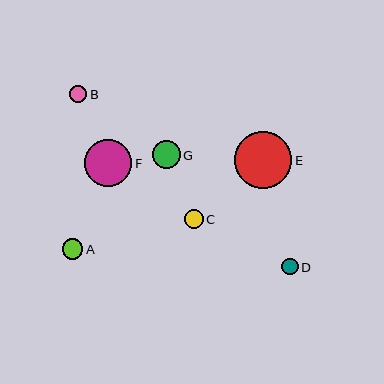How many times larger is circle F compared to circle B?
Circle F is approximately 2.8 times the size of circle B.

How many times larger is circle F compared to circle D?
Circle F is approximately 2.8 times the size of circle D.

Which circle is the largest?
Circle E is the largest with a size of approximately 57 pixels.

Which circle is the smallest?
Circle D is the smallest with a size of approximately 17 pixels.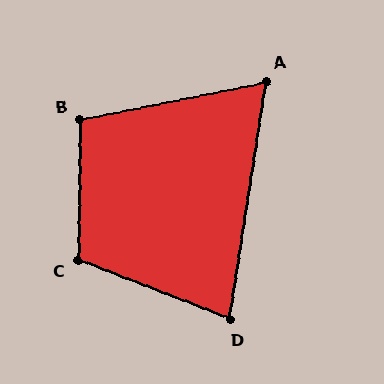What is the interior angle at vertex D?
Approximately 78 degrees (acute).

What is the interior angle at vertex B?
Approximately 102 degrees (obtuse).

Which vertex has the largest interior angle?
C, at approximately 110 degrees.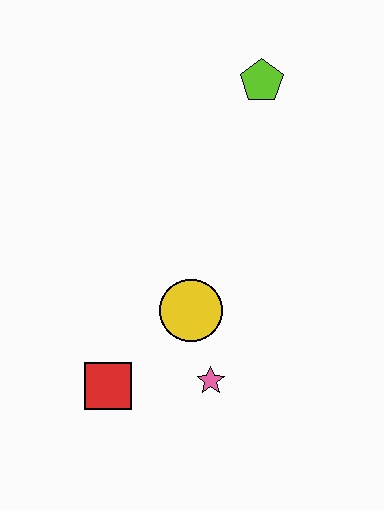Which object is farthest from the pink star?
The lime pentagon is farthest from the pink star.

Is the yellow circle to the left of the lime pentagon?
Yes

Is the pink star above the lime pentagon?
No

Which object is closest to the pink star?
The yellow circle is closest to the pink star.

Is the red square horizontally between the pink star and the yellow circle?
No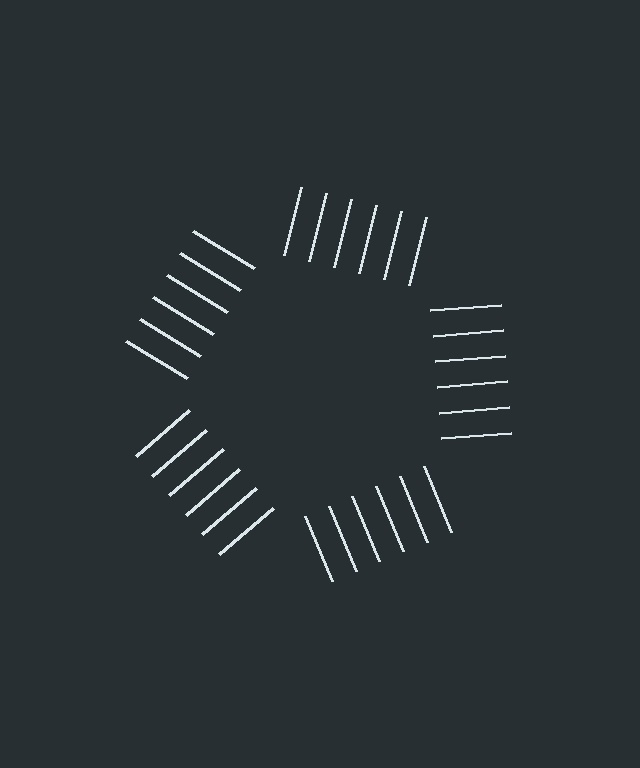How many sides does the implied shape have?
5 sides — the line-ends trace a pentagon.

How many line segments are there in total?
30 — 6 along each of the 5 edges.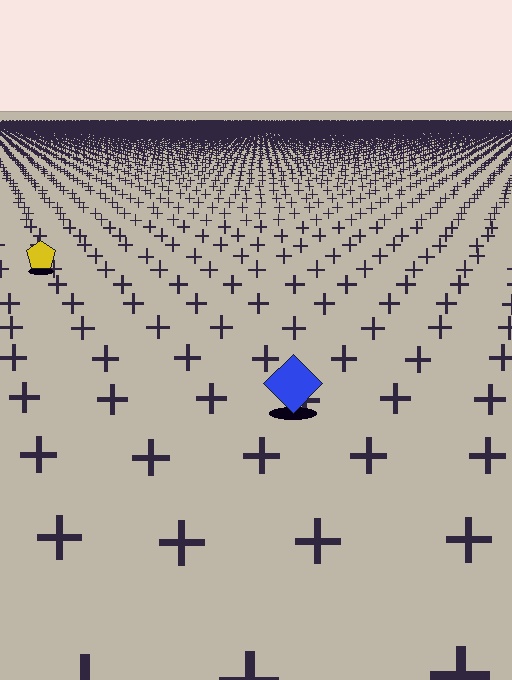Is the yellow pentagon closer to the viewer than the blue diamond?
No. The blue diamond is closer — you can tell from the texture gradient: the ground texture is coarser near it.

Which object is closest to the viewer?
The blue diamond is closest. The texture marks near it are larger and more spread out.